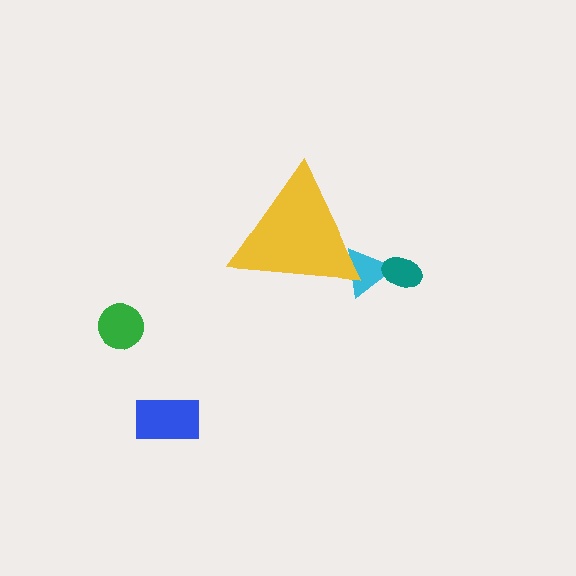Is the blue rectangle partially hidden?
No, the blue rectangle is fully visible.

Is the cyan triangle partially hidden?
Yes, the cyan triangle is partially hidden behind the yellow triangle.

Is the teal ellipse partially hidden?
No, the teal ellipse is fully visible.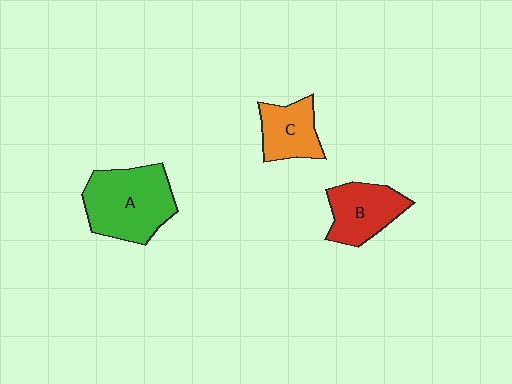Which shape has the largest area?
Shape A (green).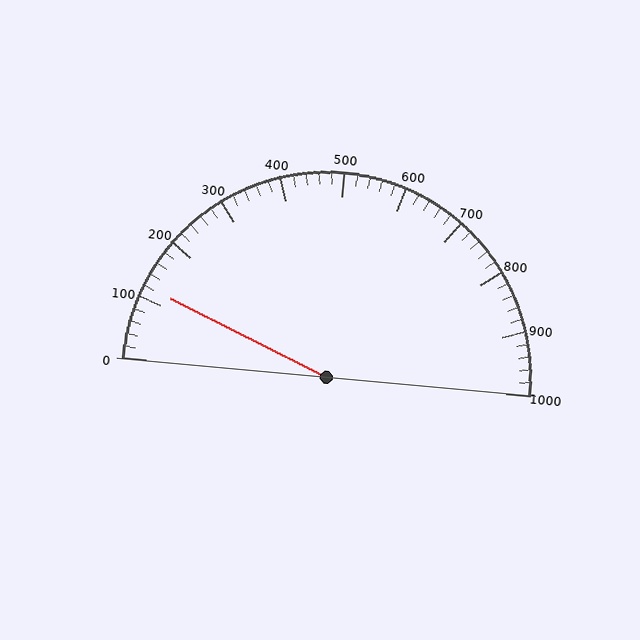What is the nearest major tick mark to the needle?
The nearest major tick mark is 100.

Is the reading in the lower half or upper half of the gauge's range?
The reading is in the lower half of the range (0 to 1000).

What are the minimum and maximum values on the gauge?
The gauge ranges from 0 to 1000.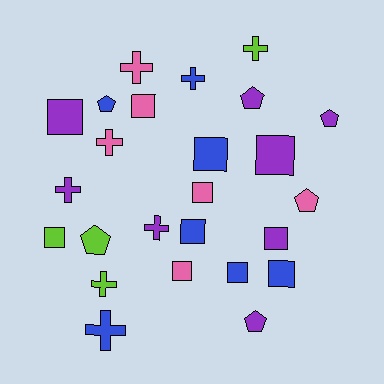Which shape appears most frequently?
Square, with 11 objects.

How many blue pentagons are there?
There is 1 blue pentagon.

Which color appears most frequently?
Purple, with 8 objects.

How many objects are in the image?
There are 25 objects.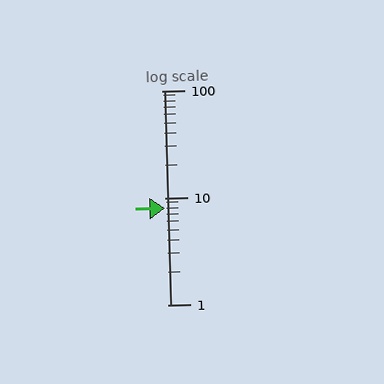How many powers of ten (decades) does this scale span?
The scale spans 2 decades, from 1 to 100.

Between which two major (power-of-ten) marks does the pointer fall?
The pointer is between 1 and 10.